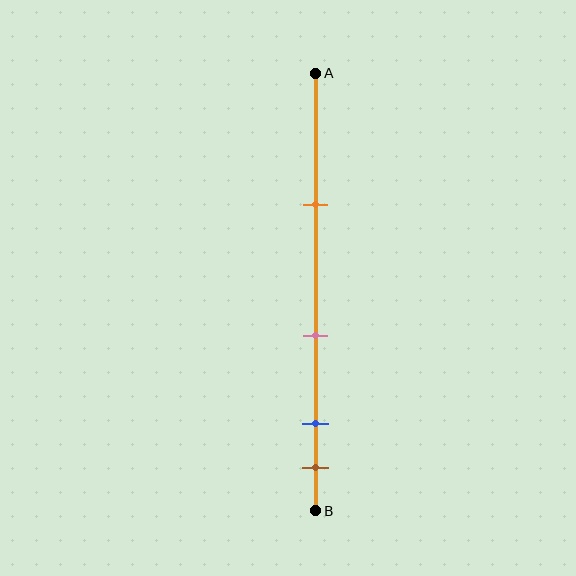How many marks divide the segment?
There are 4 marks dividing the segment.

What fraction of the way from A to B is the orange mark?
The orange mark is approximately 30% (0.3) of the way from A to B.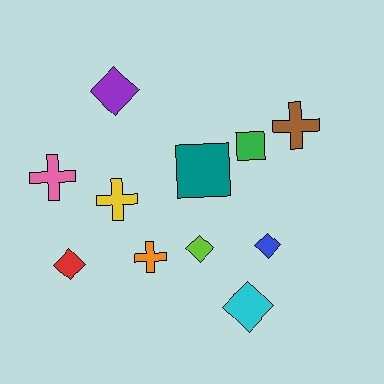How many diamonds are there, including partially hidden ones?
There are 5 diamonds.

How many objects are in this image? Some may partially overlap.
There are 11 objects.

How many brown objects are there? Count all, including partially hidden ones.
There is 1 brown object.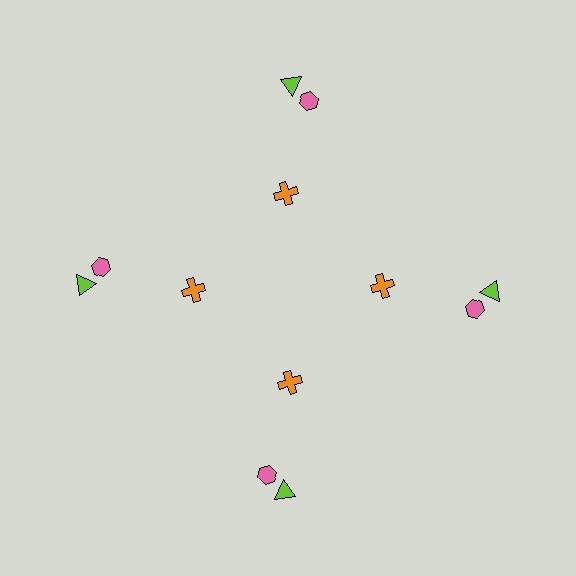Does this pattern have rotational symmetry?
Yes, this pattern has 4-fold rotational symmetry. It looks the same after rotating 90 degrees around the center.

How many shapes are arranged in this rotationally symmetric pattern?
There are 12 shapes, arranged in 4 groups of 3.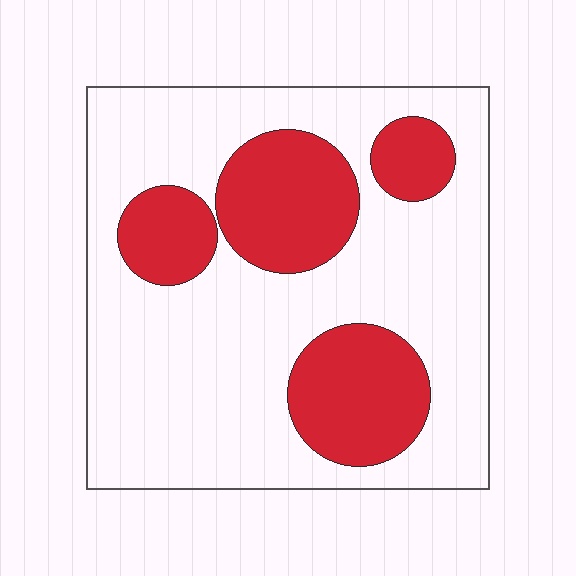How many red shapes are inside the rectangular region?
4.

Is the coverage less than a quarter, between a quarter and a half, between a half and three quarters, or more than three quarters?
Between a quarter and a half.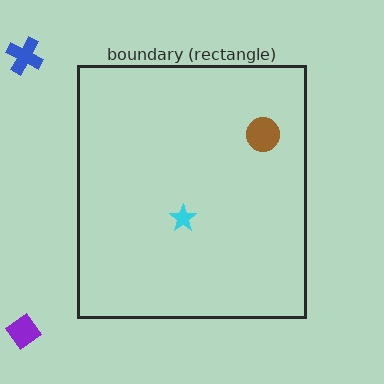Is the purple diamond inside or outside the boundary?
Outside.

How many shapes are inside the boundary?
2 inside, 2 outside.